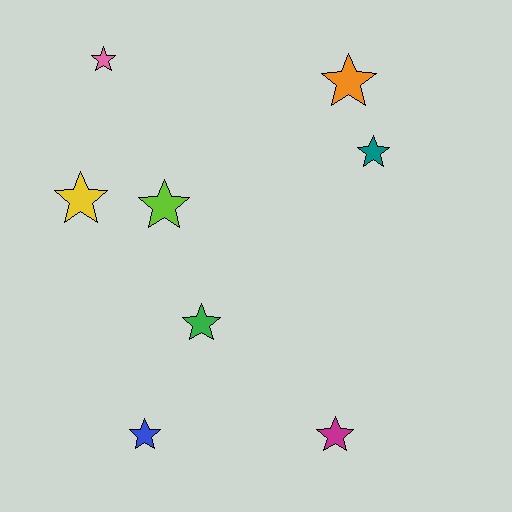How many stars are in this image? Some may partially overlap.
There are 8 stars.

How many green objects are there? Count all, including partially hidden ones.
There is 1 green object.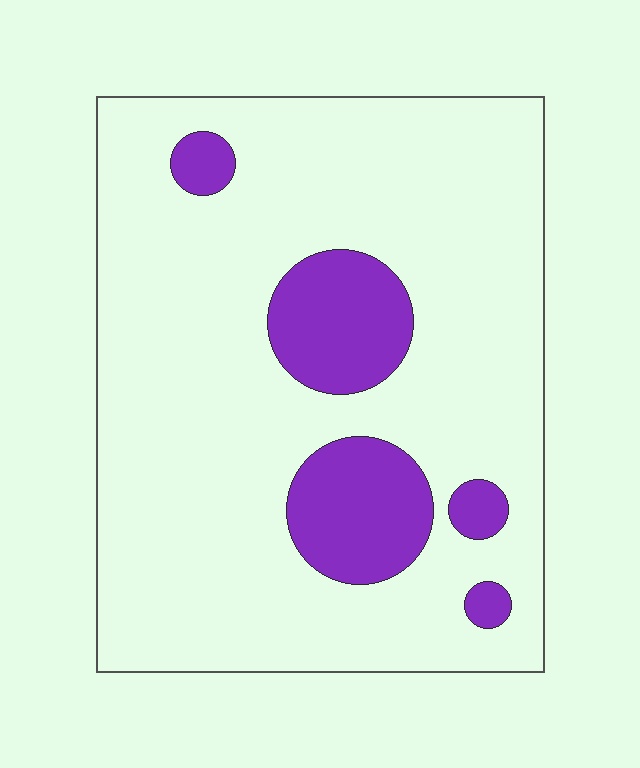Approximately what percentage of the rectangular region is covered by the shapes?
Approximately 15%.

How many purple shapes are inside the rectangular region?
5.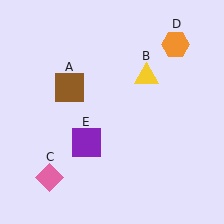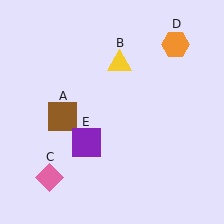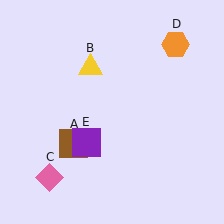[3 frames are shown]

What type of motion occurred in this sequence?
The brown square (object A), yellow triangle (object B) rotated counterclockwise around the center of the scene.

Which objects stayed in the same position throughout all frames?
Pink diamond (object C) and orange hexagon (object D) and purple square (object E) remained stationary.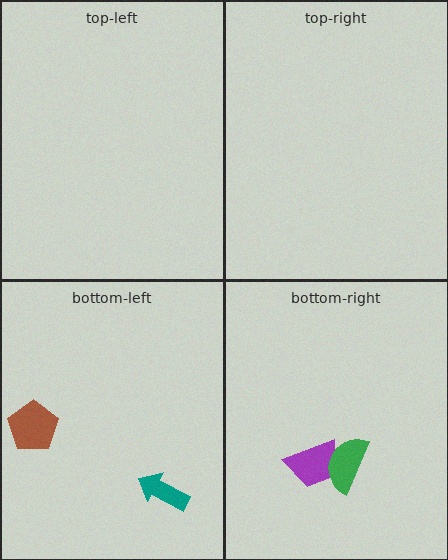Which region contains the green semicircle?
The bottom-right region.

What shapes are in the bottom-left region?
The teal arrow, the brown pentagon.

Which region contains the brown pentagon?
The bottom-left region.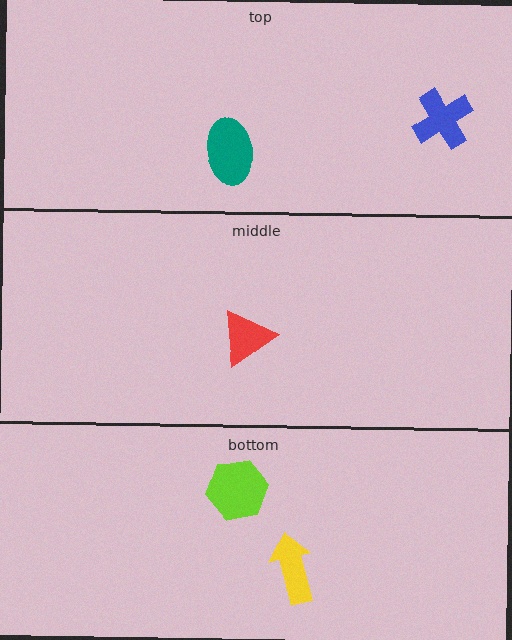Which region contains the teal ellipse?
The top region.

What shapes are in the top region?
The teal ellipse, the blue cross.